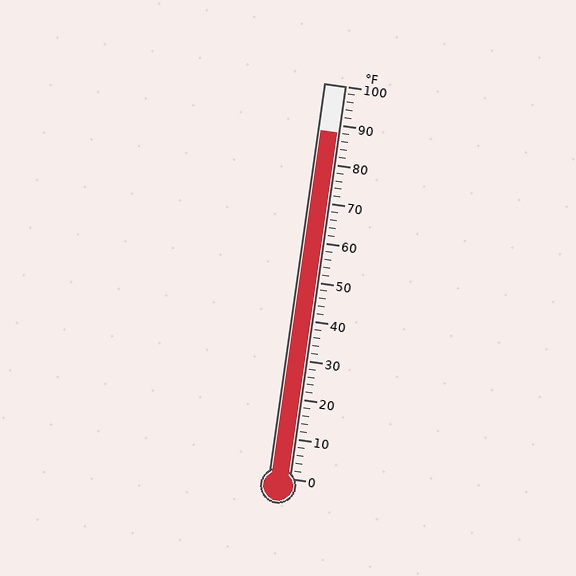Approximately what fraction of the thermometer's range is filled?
The thermometer is filled to approximately 90% of its range.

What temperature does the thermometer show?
The thermometer shows approximately 88°F.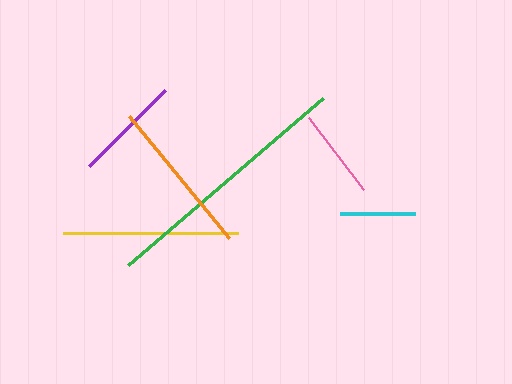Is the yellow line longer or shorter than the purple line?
The yellow line is longer than the purple line.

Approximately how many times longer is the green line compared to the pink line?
The green line is approximately 2.8 times the length of the pink line.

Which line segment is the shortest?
The cyan line is the shortest at approximately 75 pixels.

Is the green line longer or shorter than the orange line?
The green line is longer than the orange line.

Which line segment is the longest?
The green line is the longest at approximately 256 pixels.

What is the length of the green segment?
The green segment is approximately 256 pixels long.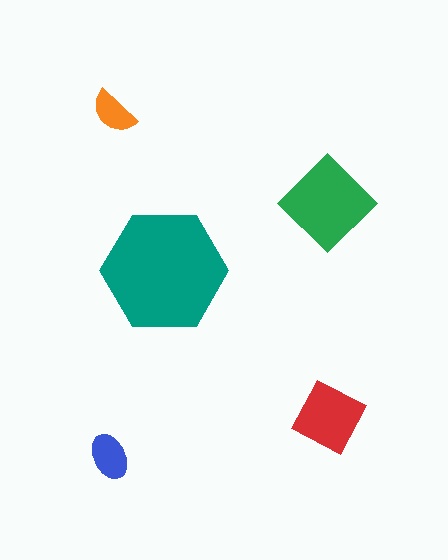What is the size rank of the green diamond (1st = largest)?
2nd.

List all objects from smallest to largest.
The orange semicircle, the blue ellipse, the red square, the green diamond, the teal hexagon.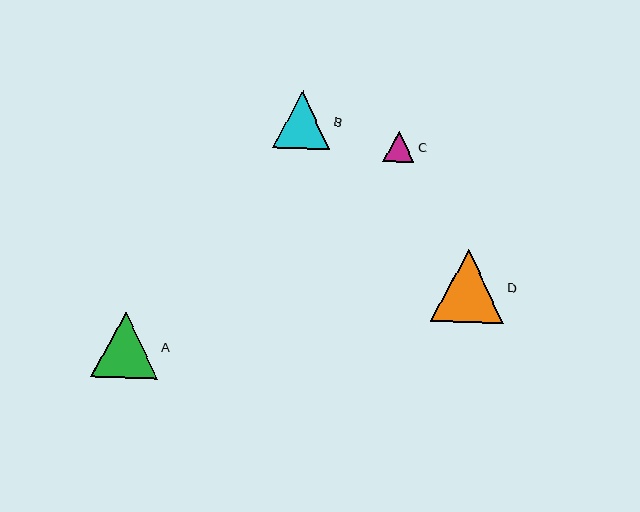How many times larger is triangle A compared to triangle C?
Triangle A is approximately 2.1 times the size of triangle C.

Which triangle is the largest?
Triangle D is the largest with a size of approximately 73 pixels.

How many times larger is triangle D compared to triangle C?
Triangle D is approximately 2.3 times the size of triangle C.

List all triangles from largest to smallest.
From largest to smallest: D, A, B, C.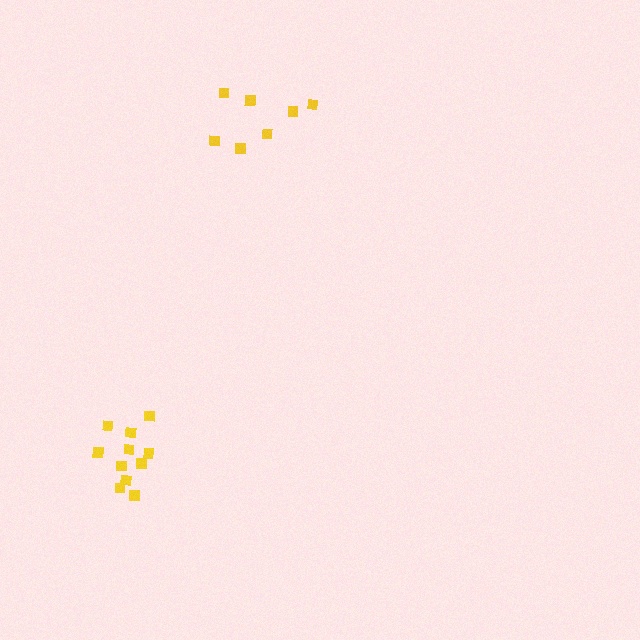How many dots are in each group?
Group 1: 7 dots, Group 2: 11 dots (18 total).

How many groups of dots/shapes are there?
There are 2 groups.